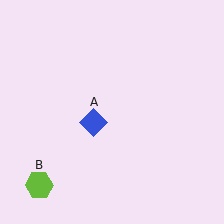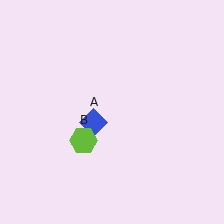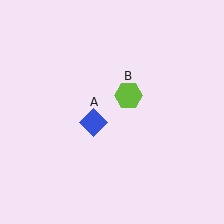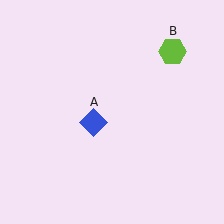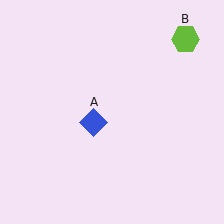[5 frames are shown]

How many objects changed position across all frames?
1 object changed position: lime hexagon (object B).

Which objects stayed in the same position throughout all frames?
Blue diamond (object A) remained stationary.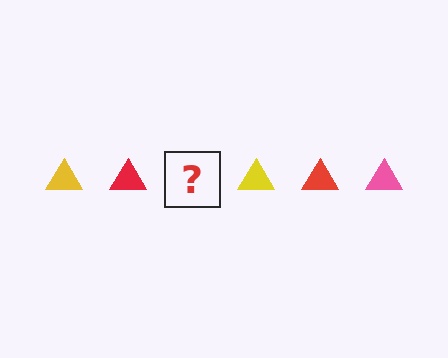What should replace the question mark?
The question mark should be replaced with a pink triangle.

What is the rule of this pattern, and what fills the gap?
The rule is that the pattern cycles through yellow, red, pink triangles. The gap should be filled with a pink triangle.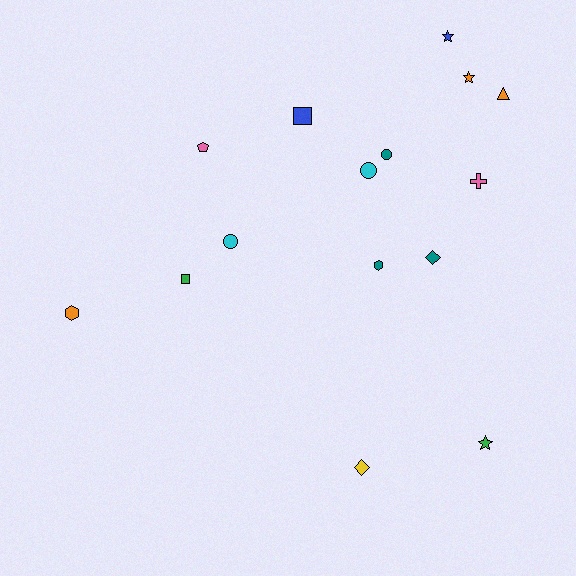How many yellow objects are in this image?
There is 1 yellow object.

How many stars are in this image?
There are 3 stars.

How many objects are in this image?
There are 15 objects.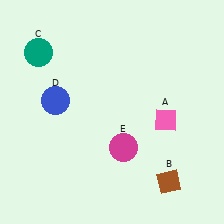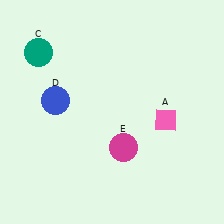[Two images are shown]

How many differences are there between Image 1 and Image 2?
There is 1 difference between the two images.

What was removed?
The brown diamond (B) was removed in Image 2.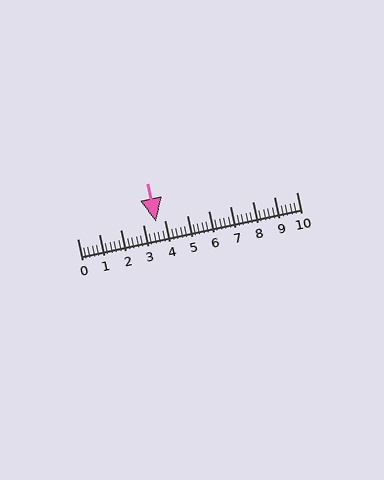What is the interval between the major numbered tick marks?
The major tick marks are spaced 1 units apart.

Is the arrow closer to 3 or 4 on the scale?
The arrow is closer to 4.